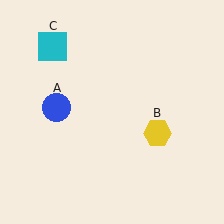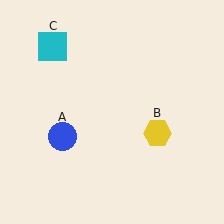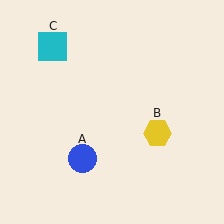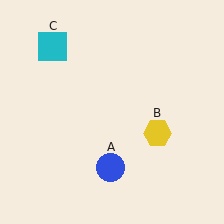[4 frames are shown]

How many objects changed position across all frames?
1 object changed position: blue circle (object A).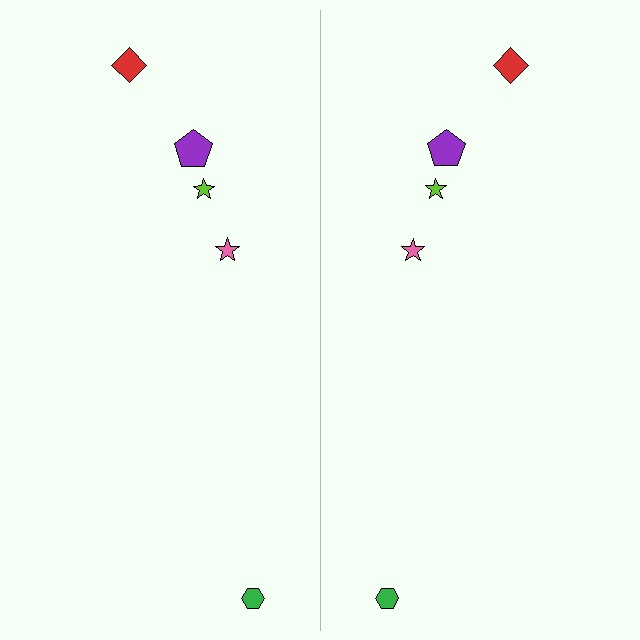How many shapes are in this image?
There are 10 shapes in this image.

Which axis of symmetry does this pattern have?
The pattern has a vertical axis of symmetry running through the center of the image.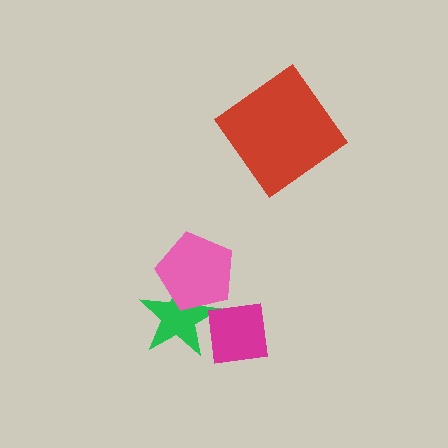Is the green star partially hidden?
Yes, it is partially covered by another shape.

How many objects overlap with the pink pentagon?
1 object overlaps with the pink pentagon.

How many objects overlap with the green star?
2 objects overlap with the green star.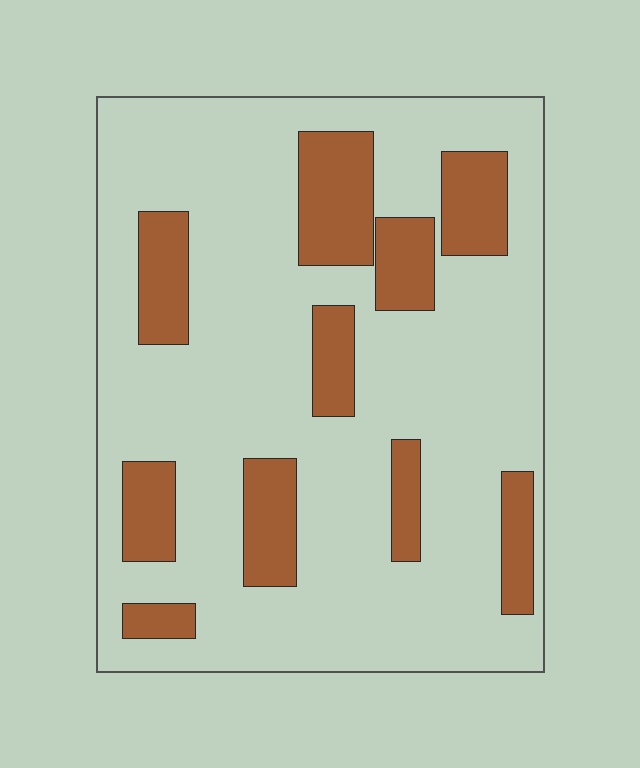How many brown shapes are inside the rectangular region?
10.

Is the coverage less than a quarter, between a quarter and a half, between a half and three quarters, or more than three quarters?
Less than a quarter.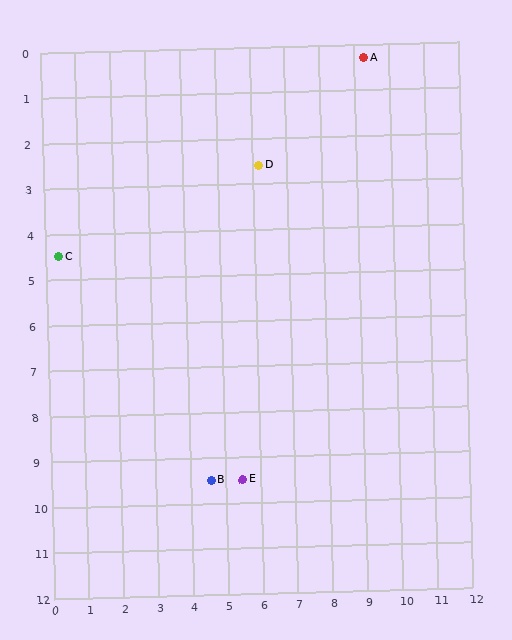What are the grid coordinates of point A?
Point A is at approximately (9.3, 0.3).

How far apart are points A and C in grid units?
Points A and C are about 9.8 grid units apart.